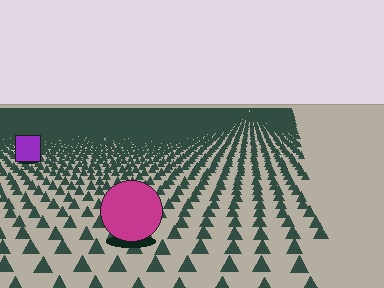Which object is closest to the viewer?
The magenta circle is closest. The texture marks near it are larger and more spread out.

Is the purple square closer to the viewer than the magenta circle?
No. The magenta circle is closer — you can tell from the texture gradient: the ground texture is coarser near it.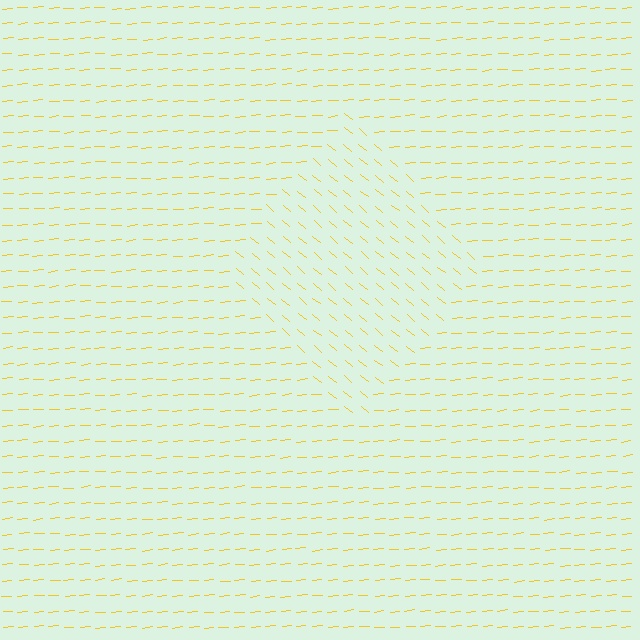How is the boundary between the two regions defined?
The boundary is defined purely by a change in line orientation (approximately 45 degrees difference). All lines are the same color and thickness.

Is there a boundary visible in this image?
Yes, there is a texture boundary formed by a change in line orientation.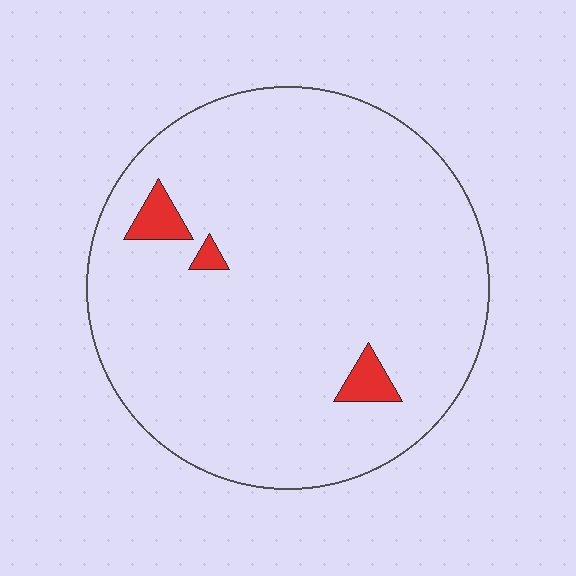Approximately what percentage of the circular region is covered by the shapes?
Approximately 5%.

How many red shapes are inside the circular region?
3.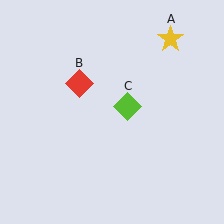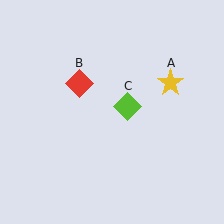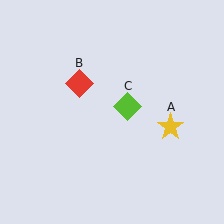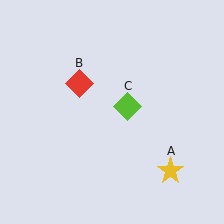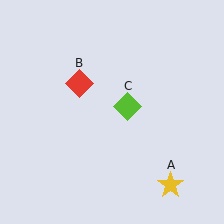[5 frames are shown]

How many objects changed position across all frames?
1 object changed position: yellow star (object A).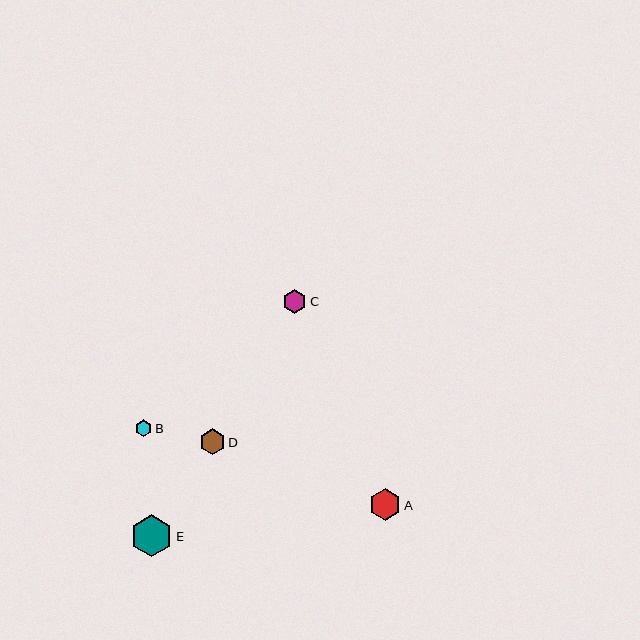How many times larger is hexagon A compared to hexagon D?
Hexagon A is approximately 1.2 times the size of hexagon D.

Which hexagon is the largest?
Hexagon E is the largest with a size of approximately 42 pixels.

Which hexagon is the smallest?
Hexagon B is the smallest with a size of approximately 16 pixels.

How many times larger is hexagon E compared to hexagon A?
Hexagon E is approximately 1.3 times the size of hexagon A.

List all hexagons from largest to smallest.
From largest to smallest: E, A, D, C, B.